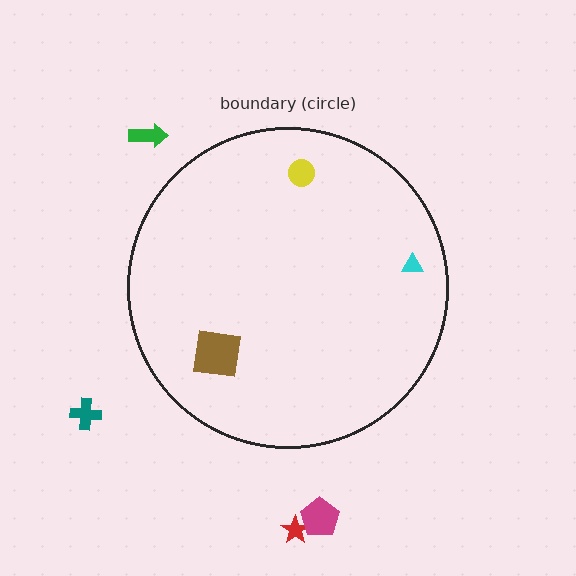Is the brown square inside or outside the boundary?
Inside.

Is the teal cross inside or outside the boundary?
Outside.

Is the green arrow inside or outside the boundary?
Outside.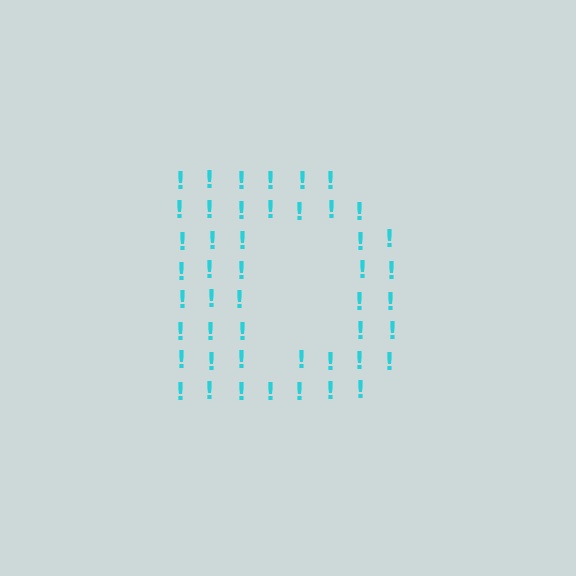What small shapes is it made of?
It is made of small exclamation marks.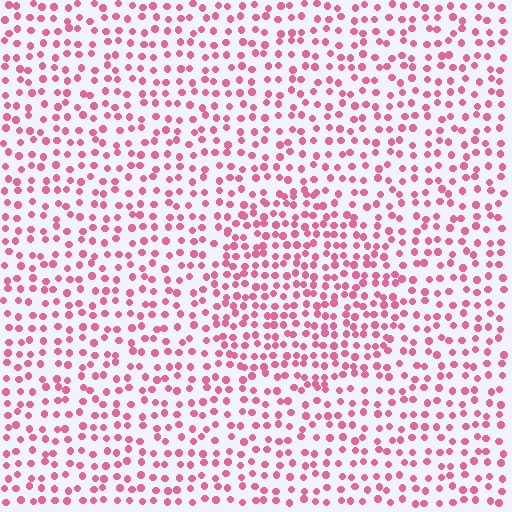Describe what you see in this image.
The image contains small pink elements arranged at two different densities. A circle-shaped region is visible where the elements are more densely packed than the surrounding area.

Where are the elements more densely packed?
The elements are more densely packed inside the circle boundary.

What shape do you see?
I see a circle.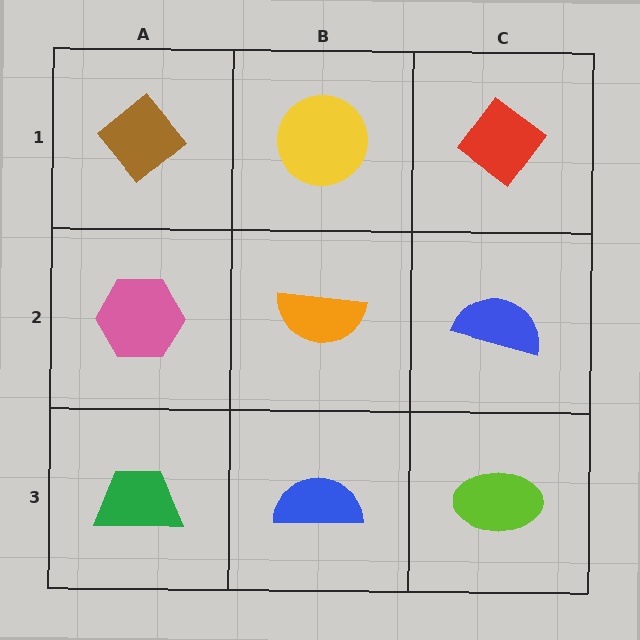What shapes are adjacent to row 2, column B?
A yellow circle (row 1, column B), a blue semicircle (row 3, column B), a pink hexagon (row 2, column A), a blue semicircle (row 2, column C).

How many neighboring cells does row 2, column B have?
4.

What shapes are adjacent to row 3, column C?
A blue semicircle (row 2, column C), a blue semicircle (row 3, column B).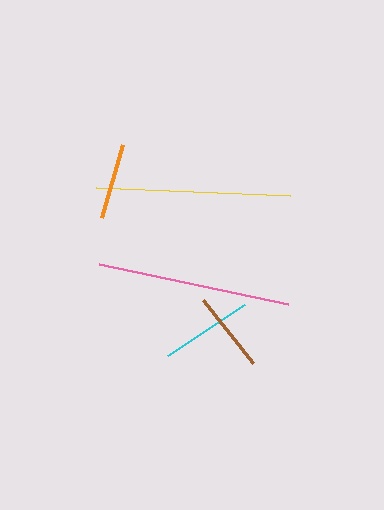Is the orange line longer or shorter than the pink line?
The pink line is longer than the orange line.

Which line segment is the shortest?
The orange line is the shortest at approximately 77 pixels.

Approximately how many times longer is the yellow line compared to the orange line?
The yellow line is approximately 2.5 times the length of the orange line.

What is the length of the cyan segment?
The cyan segment is approximately 93 pixels long.